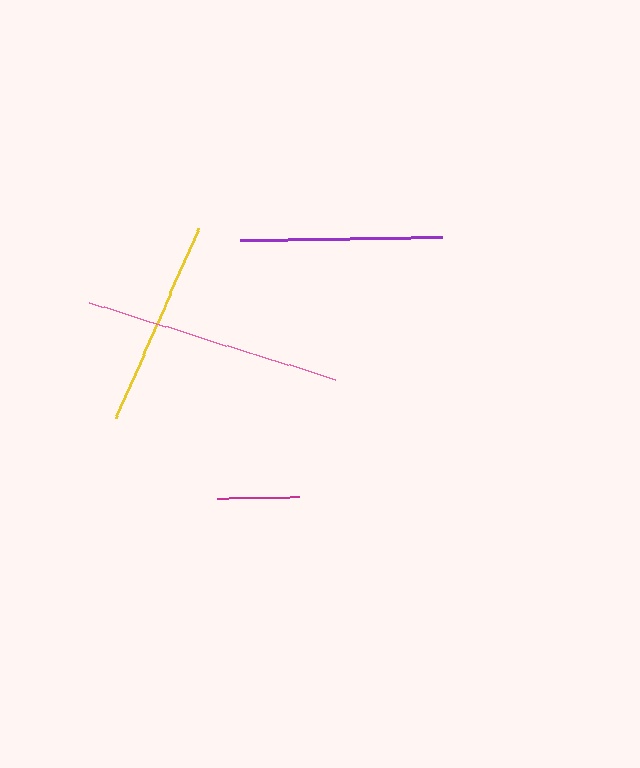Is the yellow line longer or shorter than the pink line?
The pink line is longer than the yellow line.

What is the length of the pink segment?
The pink segment is approximately 258 pixels long.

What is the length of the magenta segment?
The magenta segment is approximately 82 pixels long.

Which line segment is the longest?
The pink line is the longest at approximately 258 pixels.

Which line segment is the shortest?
The magenta line is the shortest at approximately 82 pixels.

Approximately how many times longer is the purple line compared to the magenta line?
The purple line is approximately 2.5 times the length of the magenta line.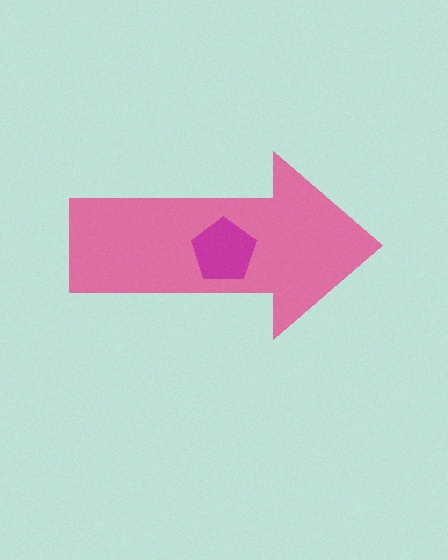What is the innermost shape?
The magenta pentagon.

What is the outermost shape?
The pink arrow.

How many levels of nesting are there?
2.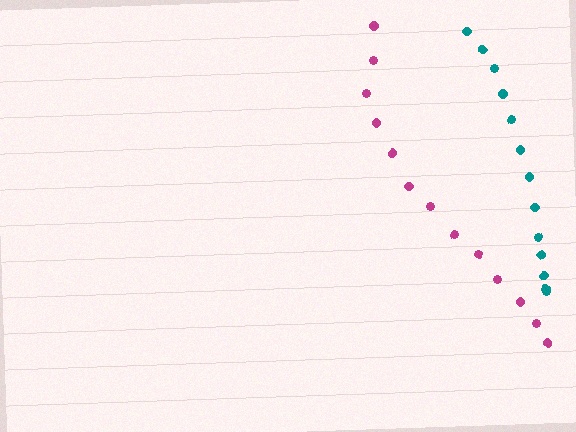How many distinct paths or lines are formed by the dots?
There are 2 distinct paths.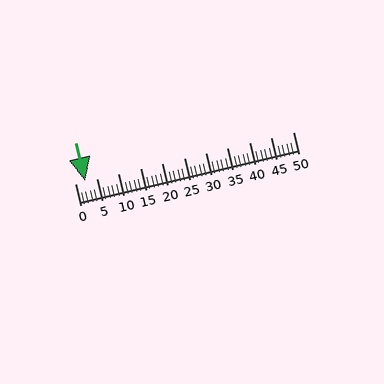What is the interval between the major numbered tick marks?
The major tick marks are spaced 5 units apart.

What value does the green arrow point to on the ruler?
The green arrow points to approximately 2.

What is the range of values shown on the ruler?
The ruler shows values from 0 to 50.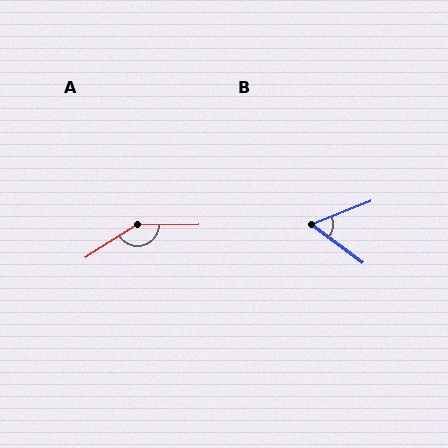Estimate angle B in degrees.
Approximately 58 degrees.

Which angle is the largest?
A, at approximately 148 degrees.